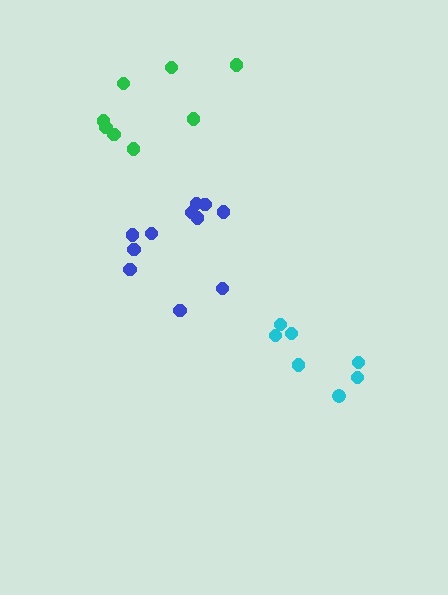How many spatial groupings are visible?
There are 3 spatial groupings.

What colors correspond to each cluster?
The clusters are colored: cyan, blue, green.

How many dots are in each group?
Group 1: 7 dots, Group 2: 11 dots, Group 3: 8 dots (26 total).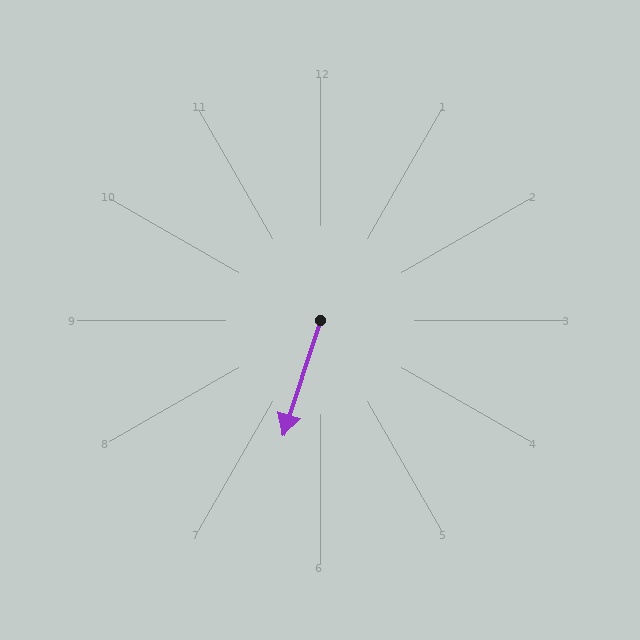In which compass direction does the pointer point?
South.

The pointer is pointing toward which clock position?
Roughly 7 o'clock.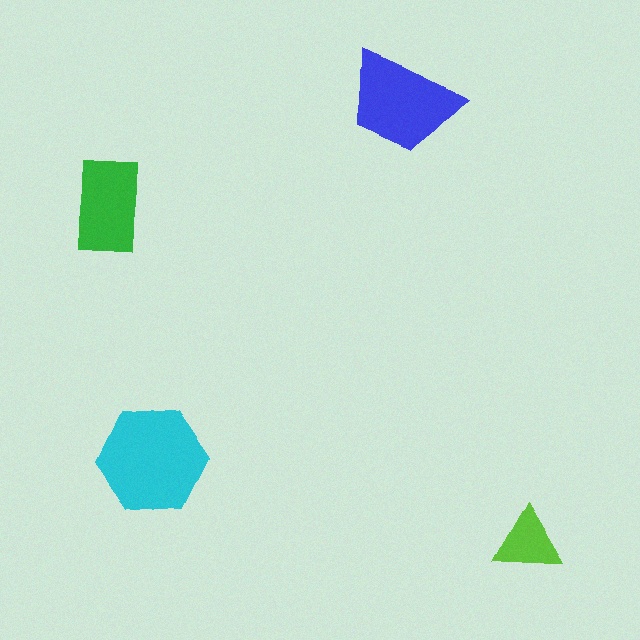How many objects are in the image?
There are 4 objects in the image.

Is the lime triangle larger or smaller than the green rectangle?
Smaller.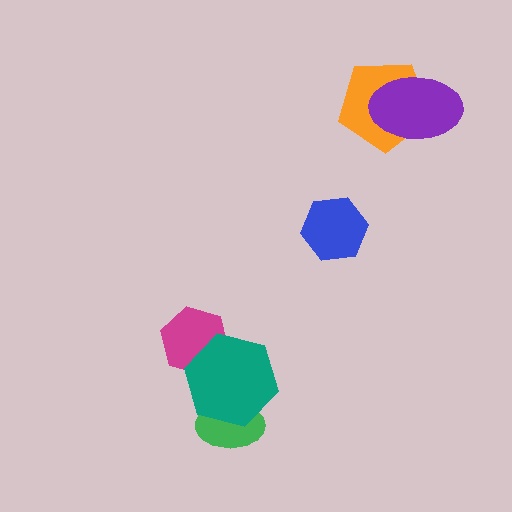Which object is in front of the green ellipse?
The teal hexagon is in front of the green ellipse.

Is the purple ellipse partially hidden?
No, no other shape covers it.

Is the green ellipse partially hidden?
Yes, it is partially covered by another shape.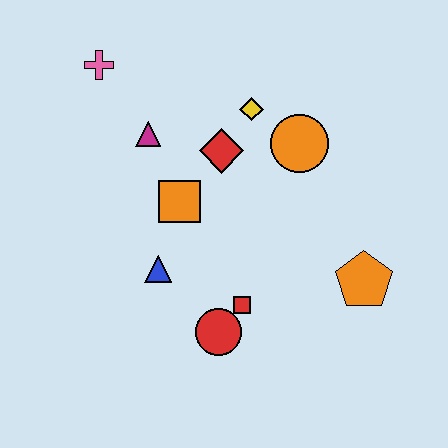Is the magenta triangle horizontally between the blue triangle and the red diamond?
No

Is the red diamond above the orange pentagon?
Yes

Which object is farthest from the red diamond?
The orange pentagon is farthest from the red diamond.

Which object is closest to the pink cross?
The magenta triangle is closest to the pink cross.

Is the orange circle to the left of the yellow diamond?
No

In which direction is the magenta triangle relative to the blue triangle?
The magenta triangle is above the blue triangle.